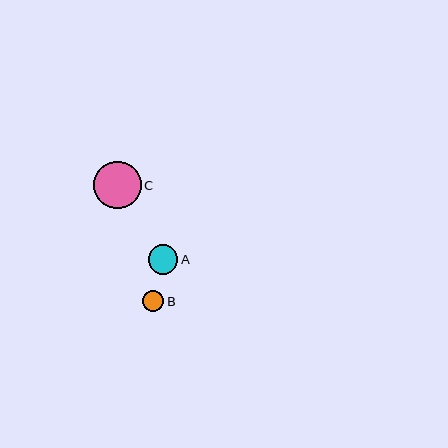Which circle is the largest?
Circle C is the largest with a size of approximately 48 pixels.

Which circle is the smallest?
Circle B is the smallest with a size of approximately 21 pixels.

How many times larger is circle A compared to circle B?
Circle A is approximately 1.4 times the size of circle B.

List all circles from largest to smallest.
From largest to smallest: C, A, B.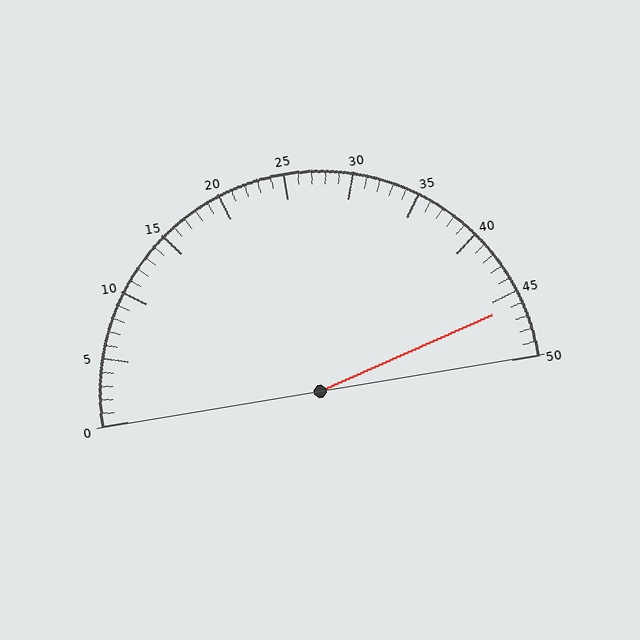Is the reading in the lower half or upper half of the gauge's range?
The reading is in the upper half of the range (0 to 50).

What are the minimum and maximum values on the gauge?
The gauge ranges from 0 to 50.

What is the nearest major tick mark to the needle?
The nearest major tick mark is 45.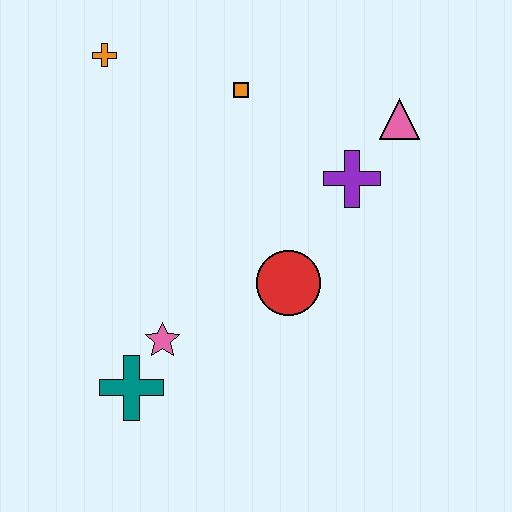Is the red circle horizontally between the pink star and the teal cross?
No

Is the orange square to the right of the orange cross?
Yes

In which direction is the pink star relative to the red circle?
The pink star is to the left of the red circle.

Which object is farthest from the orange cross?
The teal cross is farthest from the orange cross.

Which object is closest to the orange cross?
The orange square is closest to the orange cross.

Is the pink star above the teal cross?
Yes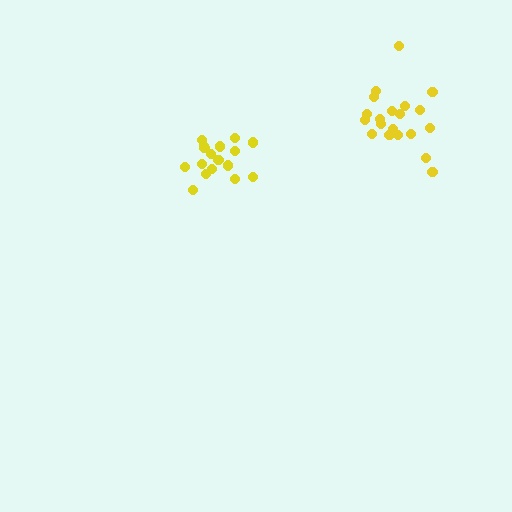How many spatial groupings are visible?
There are 2 spatial groupings.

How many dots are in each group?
Group 1: 20 dots, Group 2: 18 dots (38 total).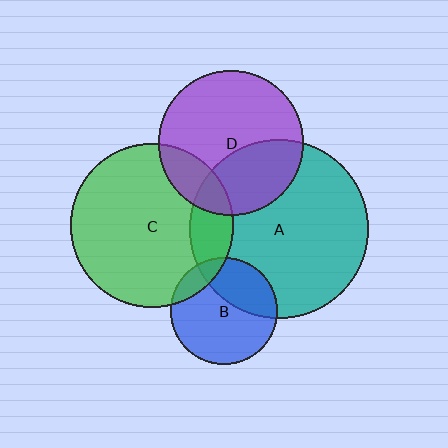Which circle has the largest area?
Circle A (teal).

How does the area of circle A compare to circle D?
Approximately 1.5 times.